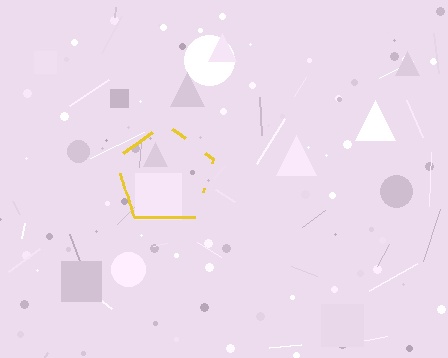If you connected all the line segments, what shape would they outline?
They would outline a pentagon.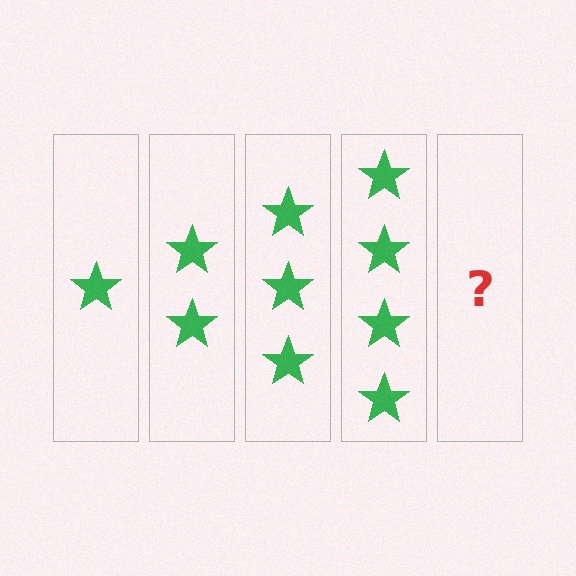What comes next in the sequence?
The next element should be 5 stars.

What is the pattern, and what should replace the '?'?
The pattern is that each step adds one more star. The '?' should be 5 stars.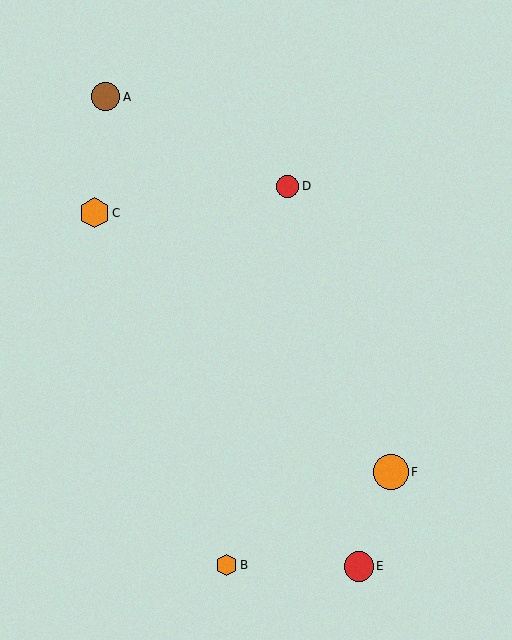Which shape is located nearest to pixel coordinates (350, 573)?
The red circle (labeled E) at (359, 566) is nearest to that location.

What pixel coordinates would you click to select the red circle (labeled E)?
Click at (359, 566) to select the red circle E.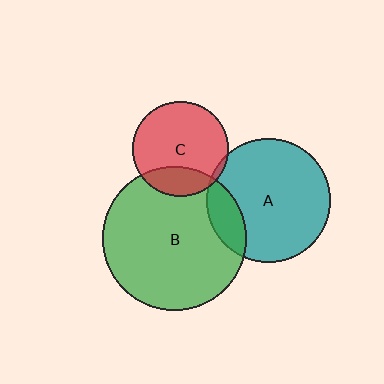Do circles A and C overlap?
Yes.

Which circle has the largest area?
Circle B (green).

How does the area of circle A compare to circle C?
Approximately 1.7 times.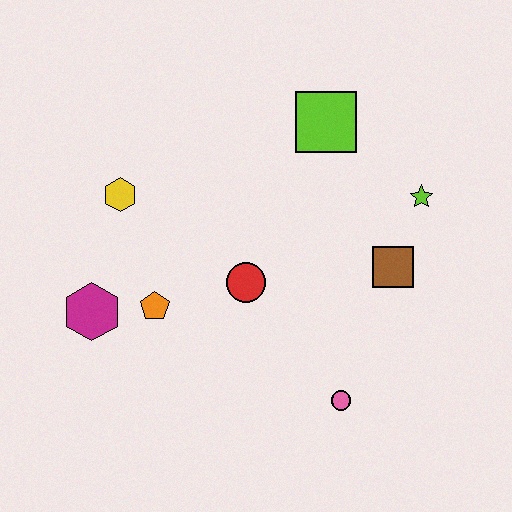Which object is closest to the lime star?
The brown square is closest to the lime star.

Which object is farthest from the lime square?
The magenta hexagon is farthest from the lime square.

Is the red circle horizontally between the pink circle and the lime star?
No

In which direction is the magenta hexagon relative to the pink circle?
The magenta hexagon is to the left of the pink circle.